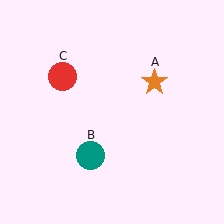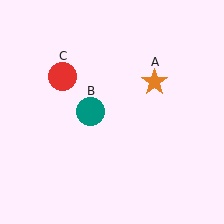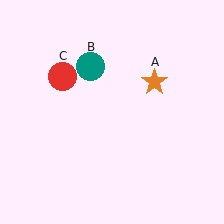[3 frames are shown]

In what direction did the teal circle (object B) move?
The teal circle (object B) moved up.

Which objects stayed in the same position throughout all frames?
Orange star (object A) and red circle (object C) remained stationary.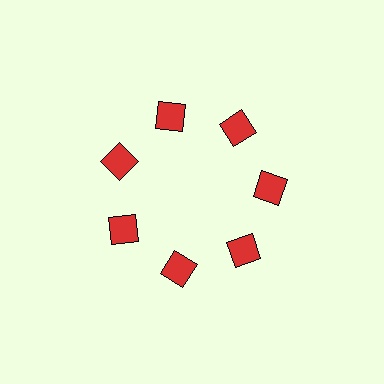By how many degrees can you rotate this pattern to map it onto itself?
The pattern maps onto itself every 51 degrees of rotation.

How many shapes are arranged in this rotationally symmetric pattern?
There are 7 shapes, arranged in 7 groups of 1.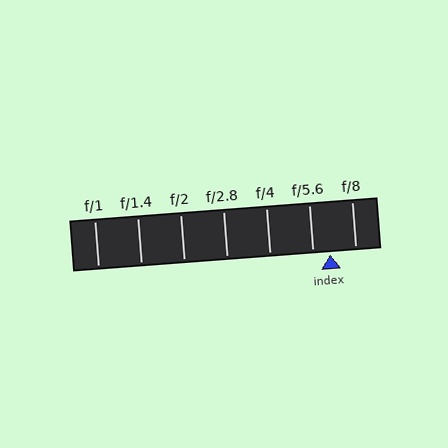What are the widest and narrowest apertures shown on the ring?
The widest aperture shown is f/1 and the narrowest is f/8.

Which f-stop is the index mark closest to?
The index mark is closest to f/5.6.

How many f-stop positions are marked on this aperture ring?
There are 7 f-stop positions marked.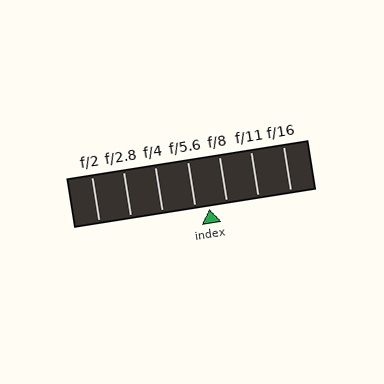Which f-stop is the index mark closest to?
The index mark is closest to f/5.6.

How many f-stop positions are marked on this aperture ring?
There are 7 f-stop positions marked.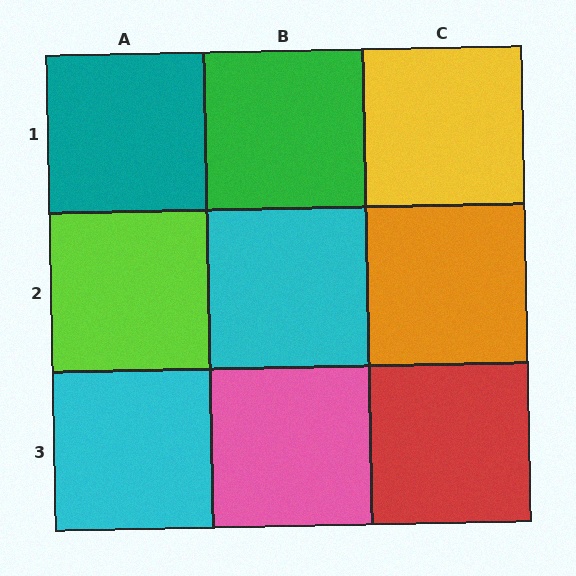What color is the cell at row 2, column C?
Orange.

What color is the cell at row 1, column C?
Yellow.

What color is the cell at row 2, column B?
Cyan.